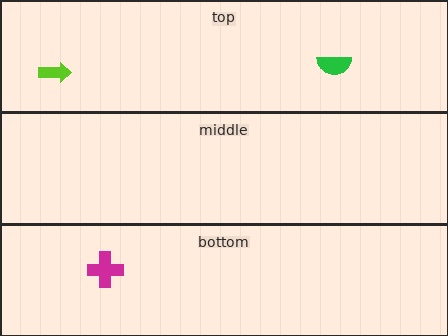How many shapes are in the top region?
2.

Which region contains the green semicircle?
The top region.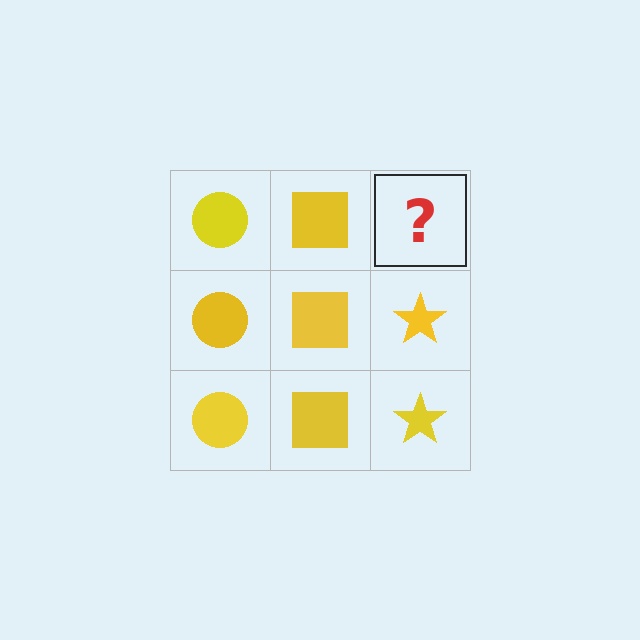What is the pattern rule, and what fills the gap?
The rule is that each column has a consistent shape. The gap should be filled with a yellow star.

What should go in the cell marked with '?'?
The missing cell should contain a yellow star.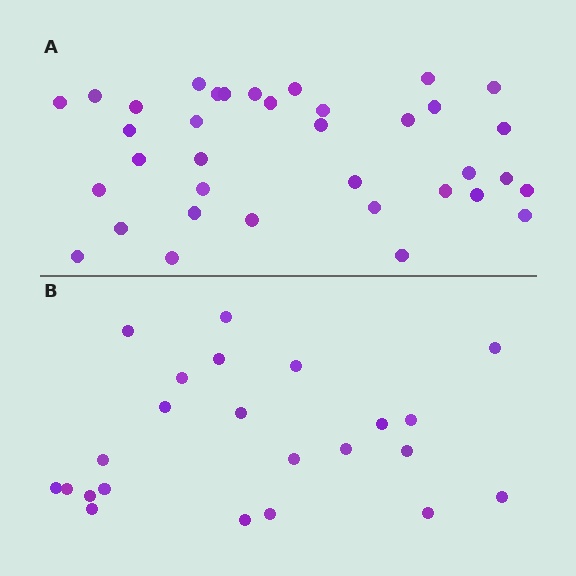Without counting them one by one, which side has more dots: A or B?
Region A (the top region) has more dots.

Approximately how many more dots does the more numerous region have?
Region A has approximately 15 more dots than region B.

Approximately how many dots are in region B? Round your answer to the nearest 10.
About 20 dots. (The exact count is 23, which rounds to 20.)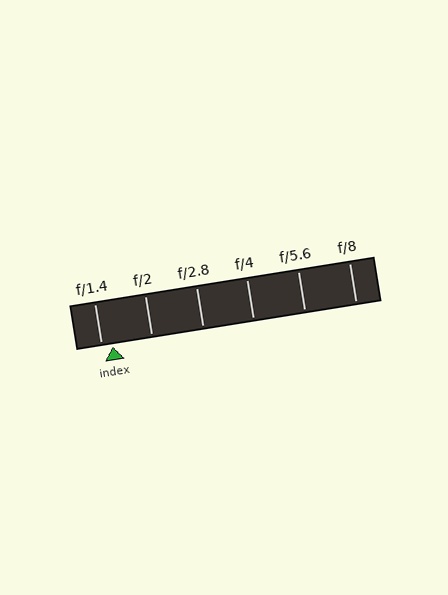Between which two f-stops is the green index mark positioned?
The index mark is between f/1.4 and f/2.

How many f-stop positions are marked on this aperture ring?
There are 6 f-stop positions marked.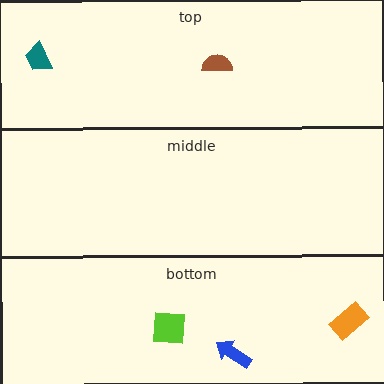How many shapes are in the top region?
2.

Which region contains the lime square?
The bottom region.